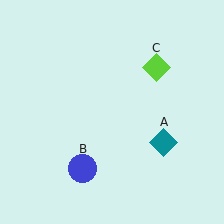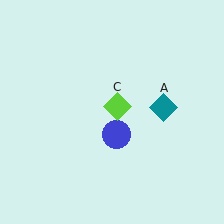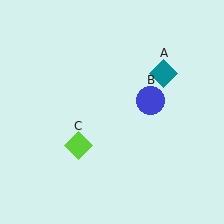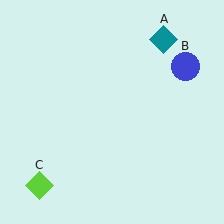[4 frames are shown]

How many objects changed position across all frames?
3 objects changed position: teal diamond (object A), blue circle (object B), lime diamond (object C).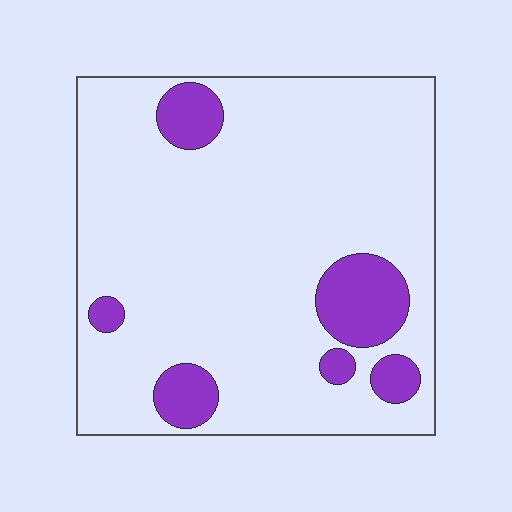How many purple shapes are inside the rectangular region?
6.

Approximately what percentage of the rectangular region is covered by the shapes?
Approximately 15%.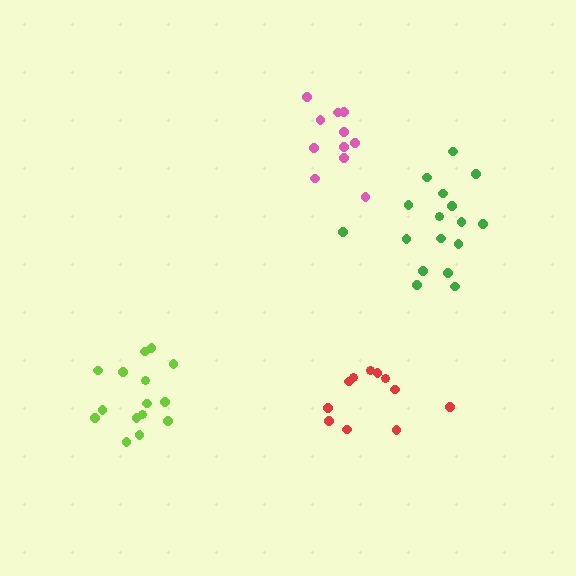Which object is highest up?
The pink cluster is topmost.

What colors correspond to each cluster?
The clusters are colored: lime, red, green, pink.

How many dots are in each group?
Group 1: 15 dots, Group 2: 11 dots, Group 3: 17 dots, Group 4: 11 dots (54 total).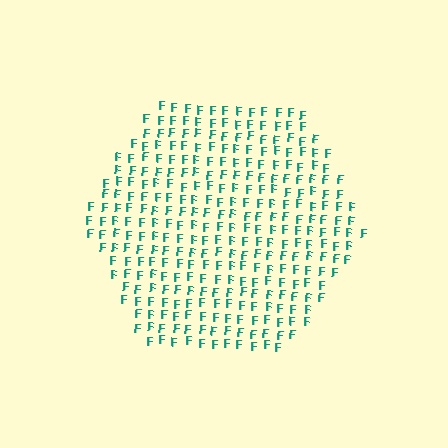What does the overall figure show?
The overall figure shows a hexagon.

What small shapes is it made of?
It is made of small letter F's.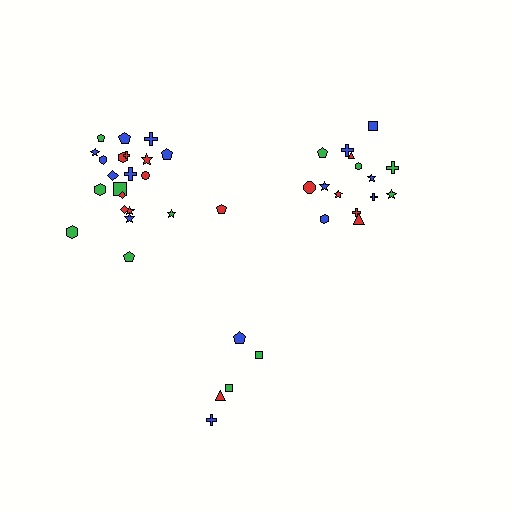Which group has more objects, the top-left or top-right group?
The top-left group.